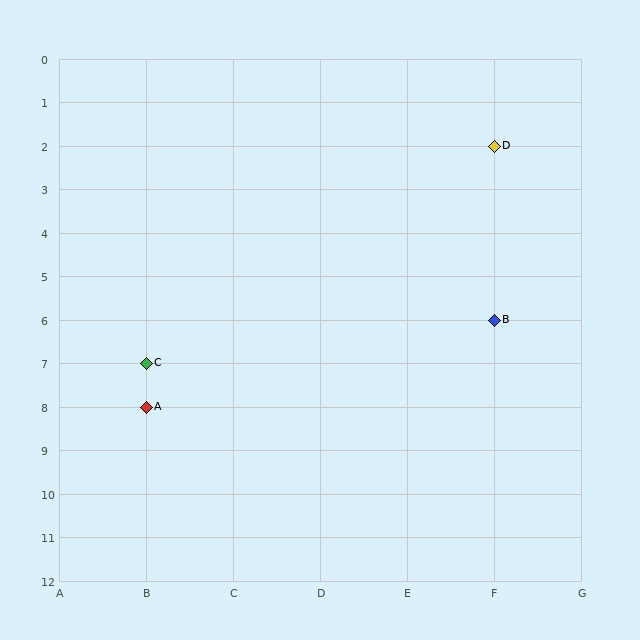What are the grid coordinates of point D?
Point D is at grid coordinates (F, 2).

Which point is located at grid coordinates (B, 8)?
Point A is at (B, 8).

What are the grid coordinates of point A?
Point A is at grid coordinates (B, 8).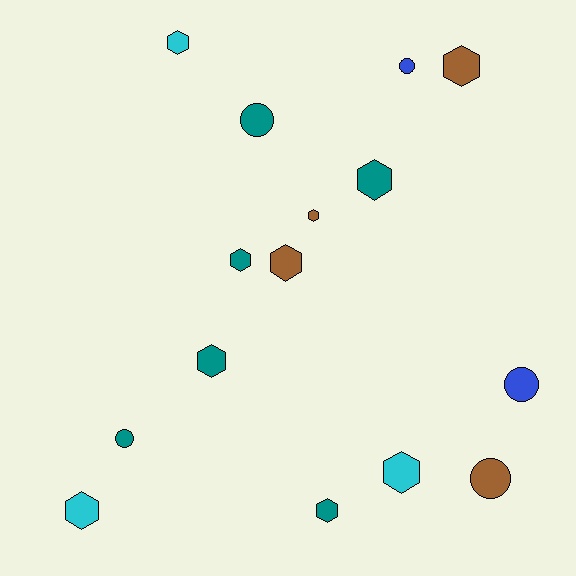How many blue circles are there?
There are 2 blue circles.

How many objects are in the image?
There are 15 objects.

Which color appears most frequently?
Teal, with 6 objects.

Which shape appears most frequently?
Hexagon, with 10 objects.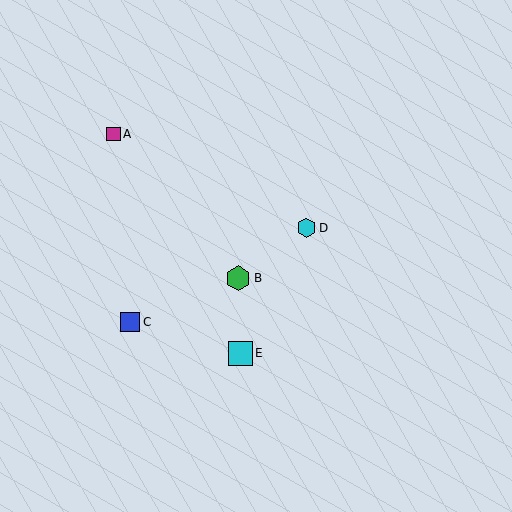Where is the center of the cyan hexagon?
The center of the cyan hexagon is at (307, 228).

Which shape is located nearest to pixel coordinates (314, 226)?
The cyan hexagon (labeled D) at (307, 228) is nearest to that location.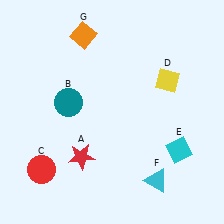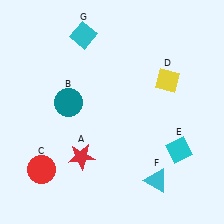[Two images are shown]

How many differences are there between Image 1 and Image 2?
There is 1 difference between the two images.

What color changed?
The diamond (G) changed from orange in Image 1 to cyan in Image 2.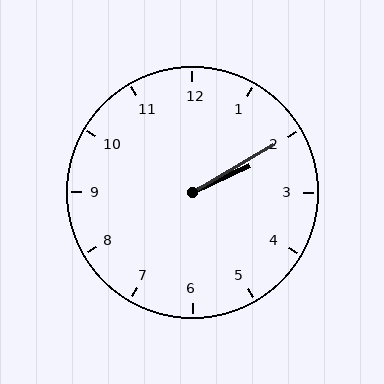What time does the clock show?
2:10.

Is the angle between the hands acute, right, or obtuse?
It is acute.